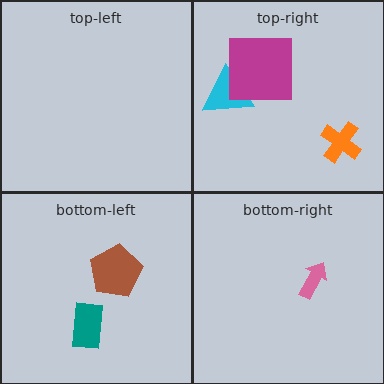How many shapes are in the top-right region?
3.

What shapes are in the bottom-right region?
The pink arrow.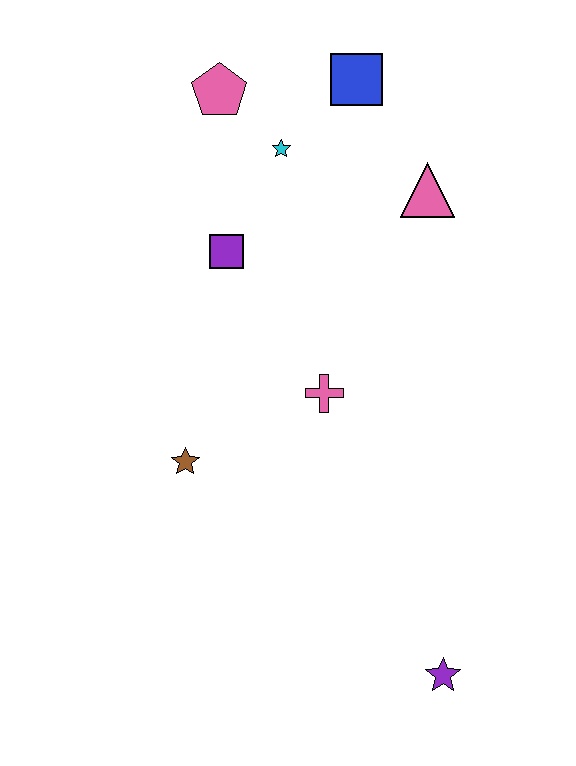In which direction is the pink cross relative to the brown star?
The pink cross is to the right of the brown star.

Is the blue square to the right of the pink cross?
Yes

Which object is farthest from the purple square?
The purple star is farthest from the purple square.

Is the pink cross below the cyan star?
Yes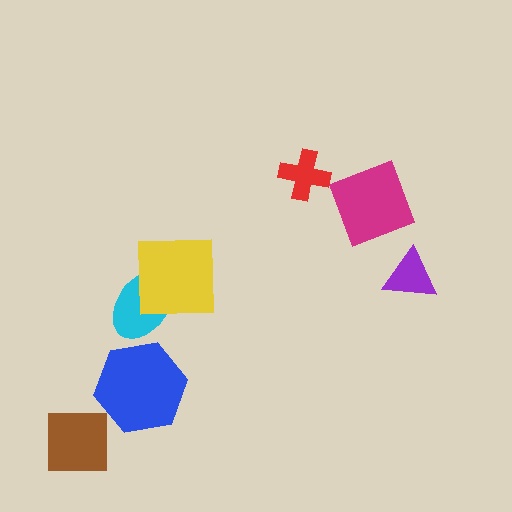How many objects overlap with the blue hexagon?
0 objects overlap with the blue hexagon.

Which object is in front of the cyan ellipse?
The yellow square is in front of the cyan ellipse.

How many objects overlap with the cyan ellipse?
1 object overlaps with the cyan ellipse.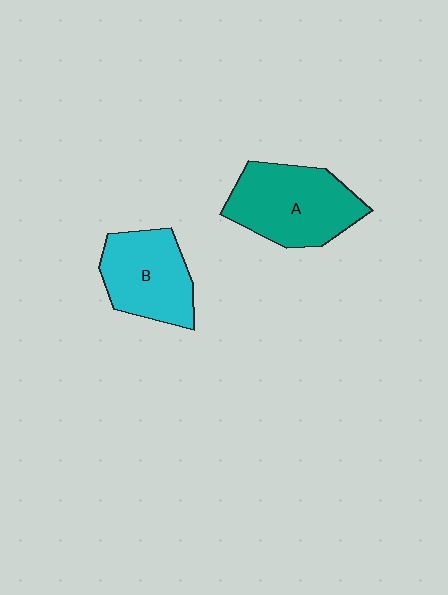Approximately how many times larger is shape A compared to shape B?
Approximately 1.2 times.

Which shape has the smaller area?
Shape B (cyan).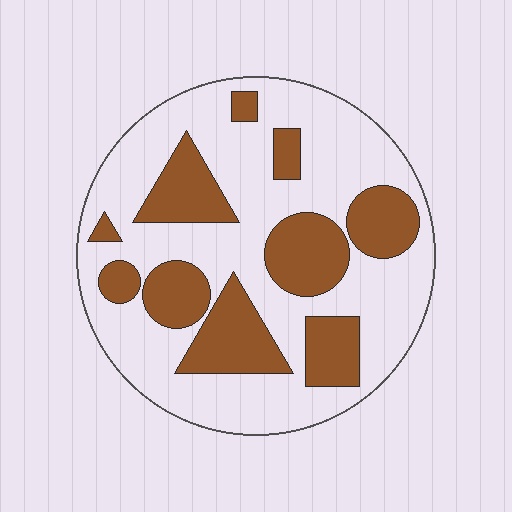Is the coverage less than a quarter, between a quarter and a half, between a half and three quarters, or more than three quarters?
Between a quarter and a half.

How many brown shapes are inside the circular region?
10.